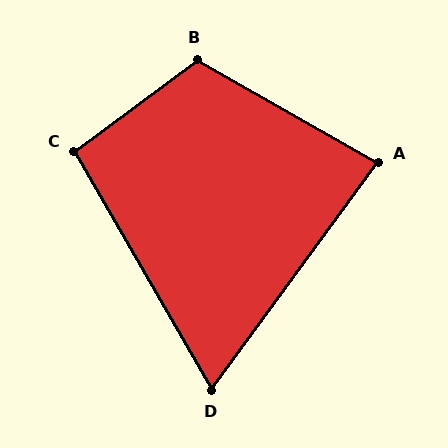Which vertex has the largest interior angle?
B, at approximately 114 degrees.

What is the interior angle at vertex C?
Approximately 97 degrees (obtuse).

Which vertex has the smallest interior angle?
D, at approximately 66 degrees.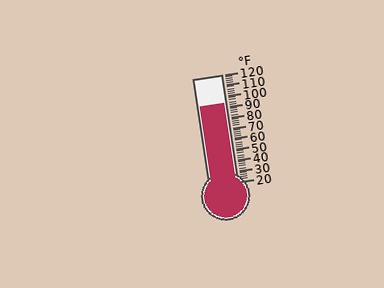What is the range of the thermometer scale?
The thermometer scale ranges from 20°F to 120°F.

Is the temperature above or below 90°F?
The temperature is above 90°F.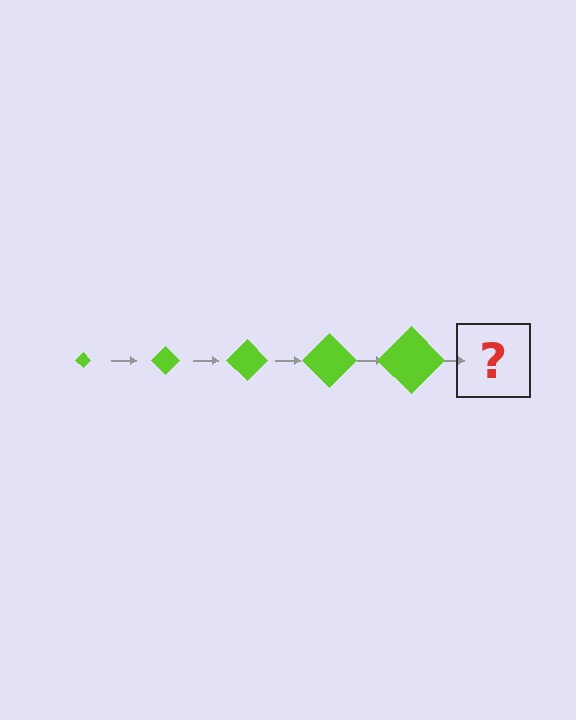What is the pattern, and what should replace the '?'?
The pattern is that the diamond gets progressively larger each step. The '?' should be a lime diamond, larger than the previous one.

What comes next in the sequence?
The next element should be a lime diamond, larger than the previous one.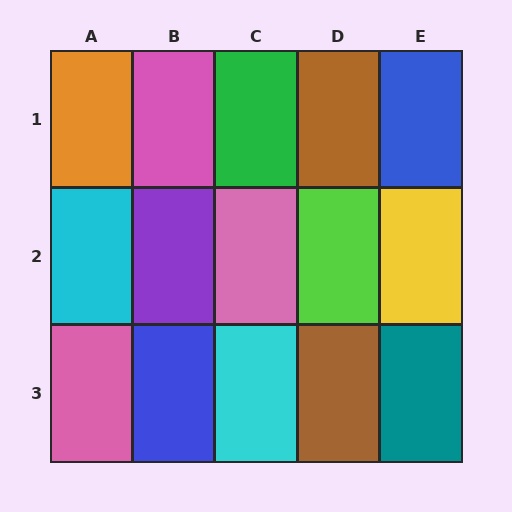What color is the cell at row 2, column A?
Cyan.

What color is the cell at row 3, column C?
Cyan.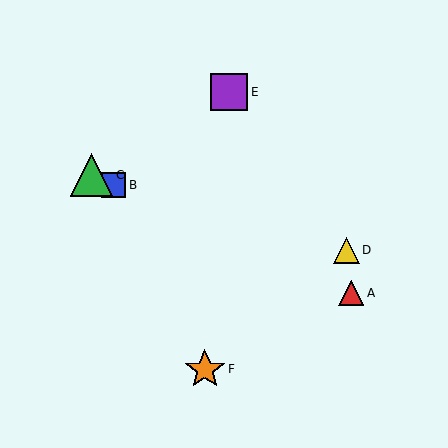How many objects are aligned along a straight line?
3 objects (A, B, C) are aligned along a straight line.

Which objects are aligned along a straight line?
Objects A, B, C are aligned along a straight line.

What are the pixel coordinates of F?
Object F is at (205, 369).